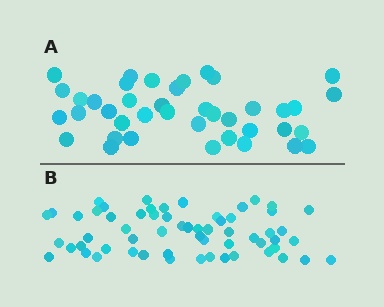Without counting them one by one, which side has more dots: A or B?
Region B (the bottom region) has more dots.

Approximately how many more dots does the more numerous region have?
Region B has approximately 20 more dots than region A.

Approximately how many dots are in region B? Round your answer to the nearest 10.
About 60 dots.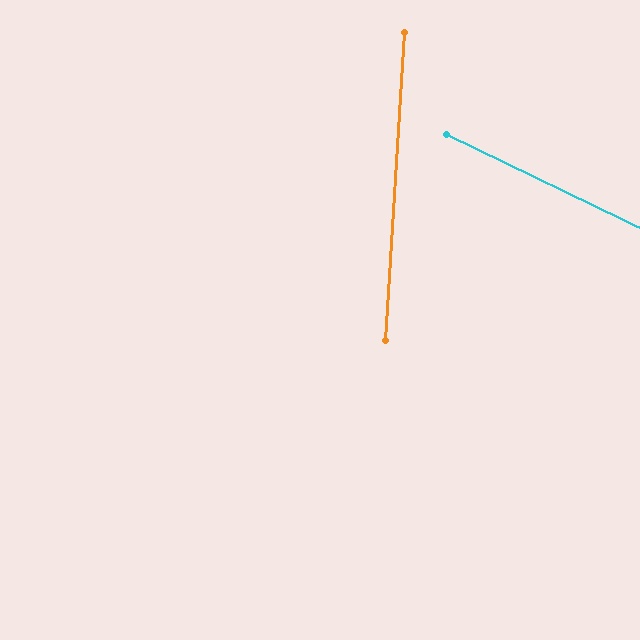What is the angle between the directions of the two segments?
Approximately 68 degrees.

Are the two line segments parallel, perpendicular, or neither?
Neither parallel nor perpendicular — they differ by about 68°.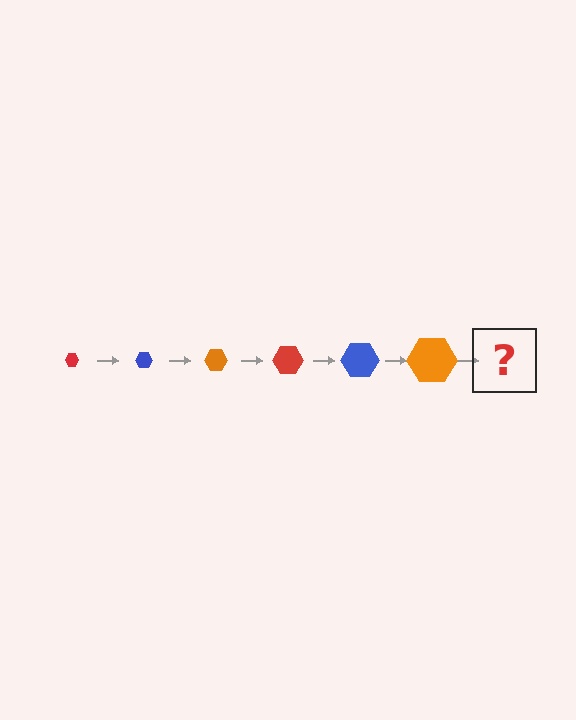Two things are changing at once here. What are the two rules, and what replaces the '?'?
The two rules are that the hexagon grows larger each step and the color cycles through red, blue, and orange. The '?' should be a red hexagon, larger than the previous one.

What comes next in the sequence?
The next element should be a red hexagon, larger than the previous one.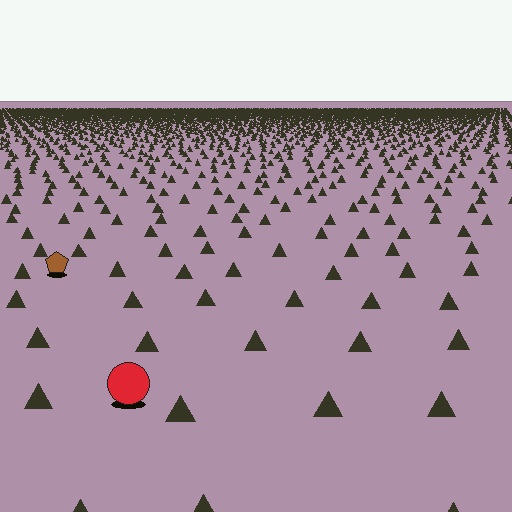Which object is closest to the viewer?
The red circle is closest. The texture marks near it are larger and more spread out.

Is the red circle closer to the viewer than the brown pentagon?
Yes. The red circle is closer — you can tell from the texture gradient: the ground texture is coarser near it.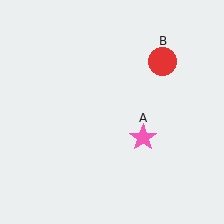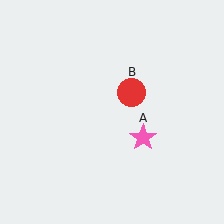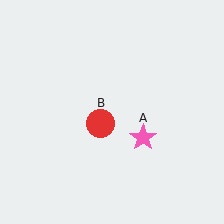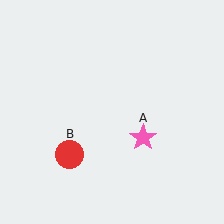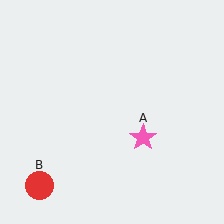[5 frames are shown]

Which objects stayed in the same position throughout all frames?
Pink star (object A) remained stationary.